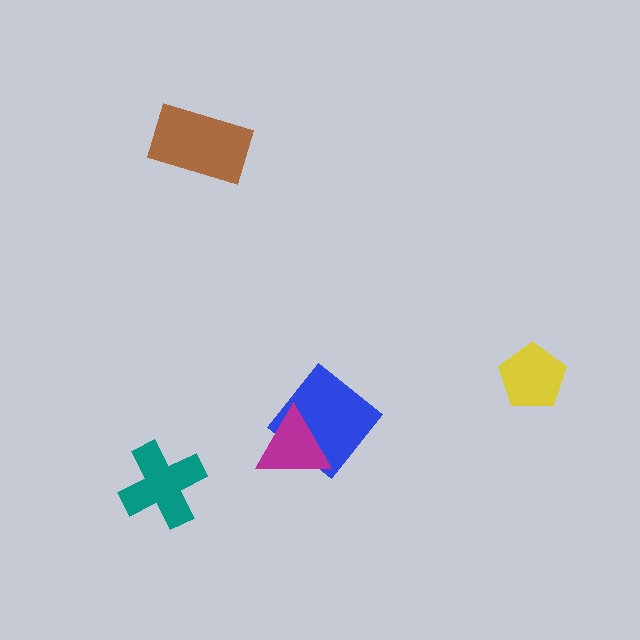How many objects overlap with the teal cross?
0 objects overlap with the teal cross.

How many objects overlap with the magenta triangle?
1 object overlaps with the magenta triangle.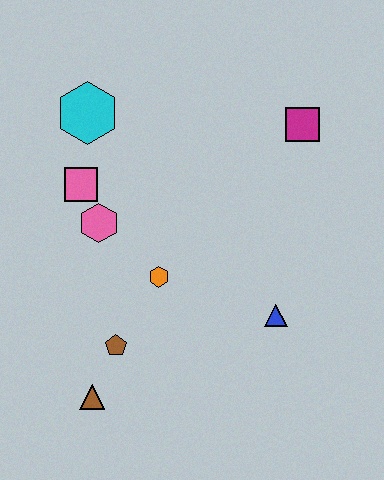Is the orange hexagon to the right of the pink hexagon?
Yes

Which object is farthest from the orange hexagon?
The magenta square is farthest from the orange hexagon.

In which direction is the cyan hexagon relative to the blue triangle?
The cyan hexagon is above the blue triangle.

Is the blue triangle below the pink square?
Yes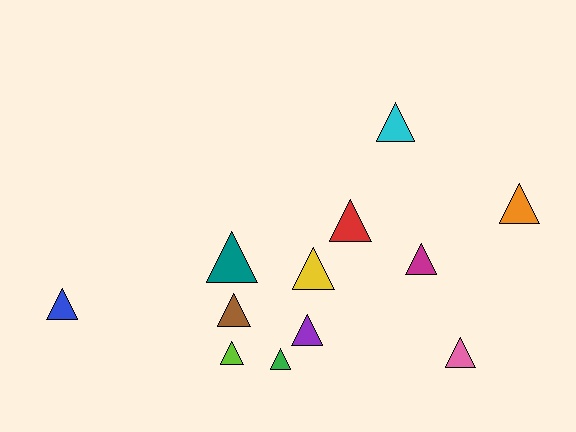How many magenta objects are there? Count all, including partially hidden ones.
There is 1 magenta object.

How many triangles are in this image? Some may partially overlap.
There are 12 triangles.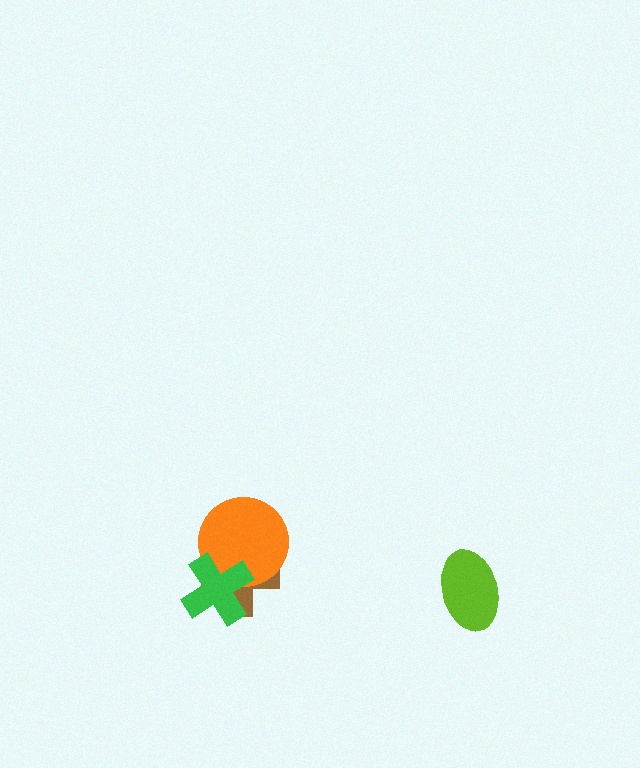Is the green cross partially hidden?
No, no other shape covers it.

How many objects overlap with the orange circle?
2 objects overlap with the orange circle.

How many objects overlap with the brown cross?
2 objects overlap with the brown cross.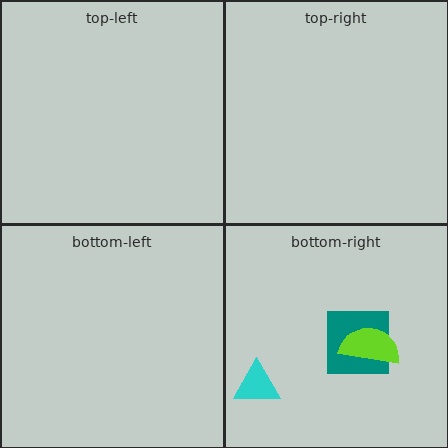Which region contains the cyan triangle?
The bottom-right region.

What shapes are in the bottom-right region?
The cyan triangle, the teal square, the lime semicircle.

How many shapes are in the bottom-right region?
3.